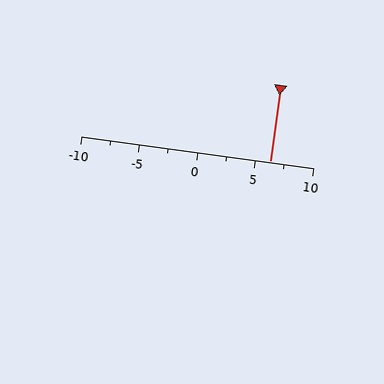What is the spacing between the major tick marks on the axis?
The major ticks are spaced 5 apart.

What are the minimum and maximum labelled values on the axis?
The axis runs from -10 to 10.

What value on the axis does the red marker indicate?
The marker indicates approximately 6.2.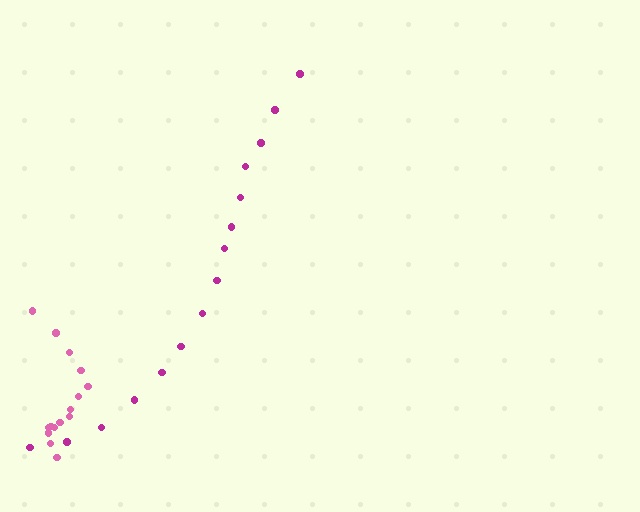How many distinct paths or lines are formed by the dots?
There are 2 distinct paths.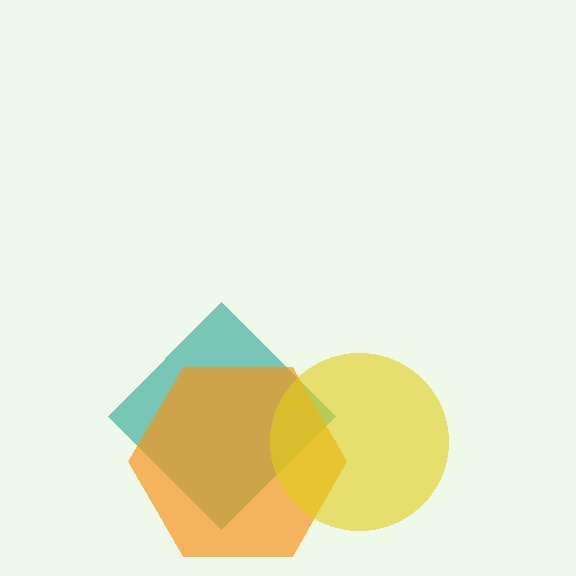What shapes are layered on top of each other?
The layered shapes are: a teal diamond, an orange hexagon, a yellow circle.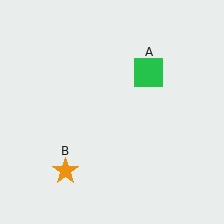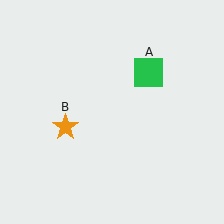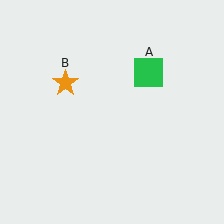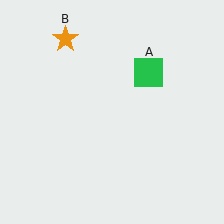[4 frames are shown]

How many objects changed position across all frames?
1 object changed position: orange star (object B).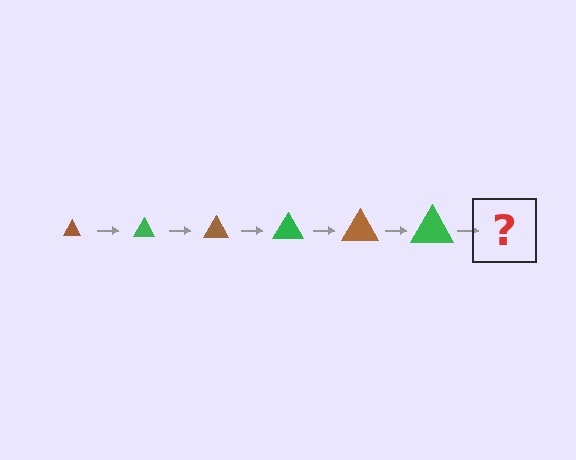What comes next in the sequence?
The next element should be a brown triangle, larger than the previous one.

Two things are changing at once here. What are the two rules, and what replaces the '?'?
The two rules are that the triangle grows larger each step and the color cycles through brown and green. The '?' should be a brown triangle, larger than the previous one.